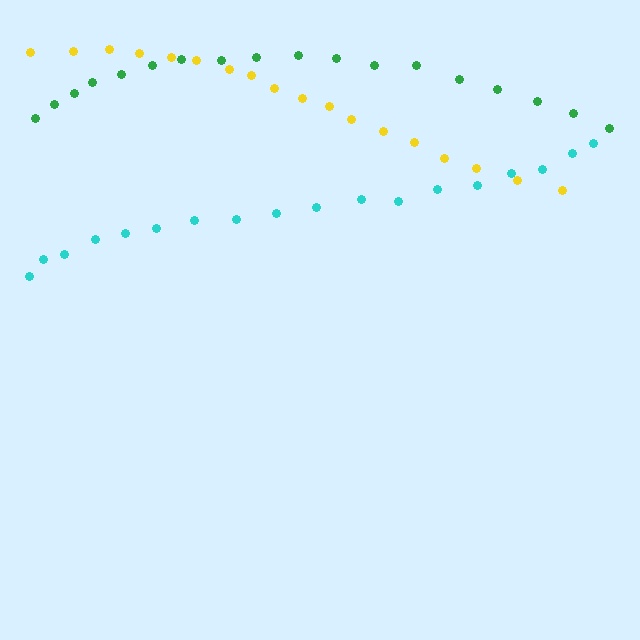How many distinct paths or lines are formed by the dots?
There are 3 distinct paths.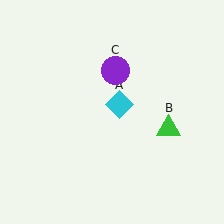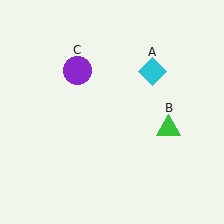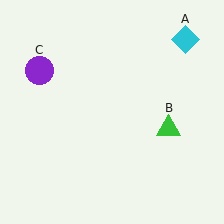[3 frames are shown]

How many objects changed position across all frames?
2 objects changed position: cyan diamond (object A), purple circle (object C).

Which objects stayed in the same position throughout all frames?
Green triangle (object B) remained stationary.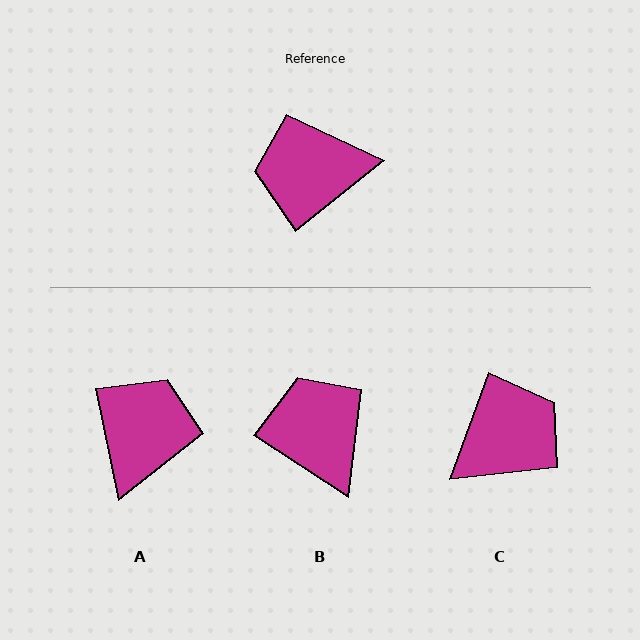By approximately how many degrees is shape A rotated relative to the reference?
Approximately 117 degrees clockwise.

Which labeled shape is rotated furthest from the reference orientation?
C, about 148 degrees away.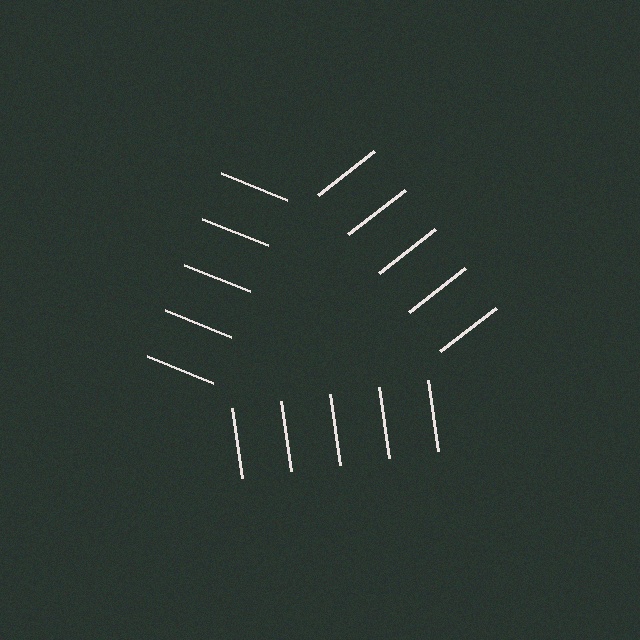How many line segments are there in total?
15 — 5 along each of the 3 edges.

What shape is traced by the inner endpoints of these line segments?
An illusory triangle — the line segments terminate on its edges but no continuous stroke is drawn.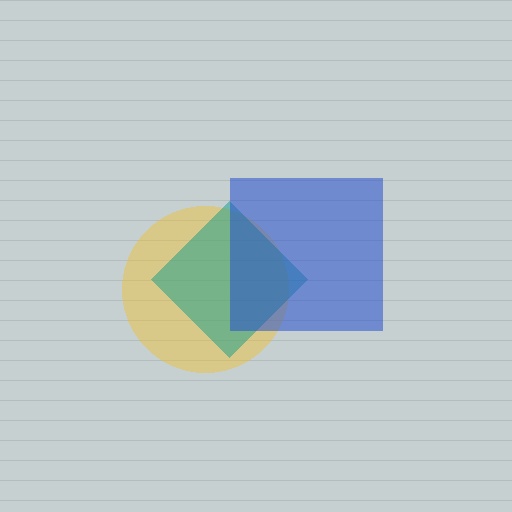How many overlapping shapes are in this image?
There are 3 overlapping shapes in the image.